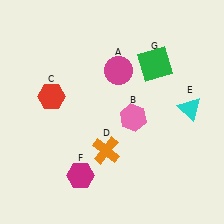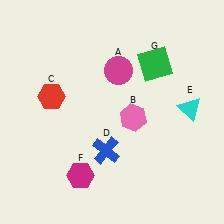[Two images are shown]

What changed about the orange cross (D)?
In Image 1, D is orange. In Image 2, it changed to blue.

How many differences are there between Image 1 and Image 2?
There is 1 difference between the two images.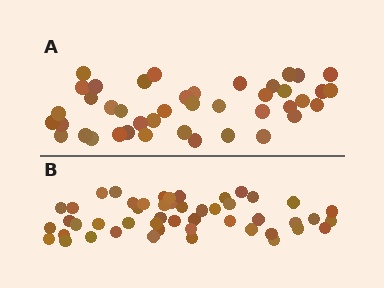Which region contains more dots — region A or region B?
Region B (the bottom region) has more dots.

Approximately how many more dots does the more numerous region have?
Region B has roughly 8 or so more dots than region A.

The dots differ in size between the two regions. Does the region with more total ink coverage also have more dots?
No. Region A has more total ink coverage because its dots are larger, but region B actually contains more individual dots. Total area can be misleading — the number of items is what matters here.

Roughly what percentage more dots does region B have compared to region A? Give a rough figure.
About 15% more.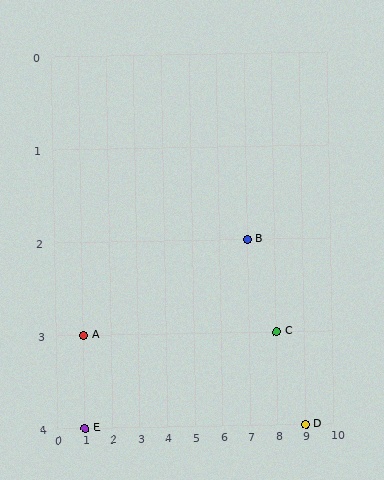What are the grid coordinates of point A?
Point A is at grid coordinates (1, 3).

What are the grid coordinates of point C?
Point C is at grid coordinates (8, 3).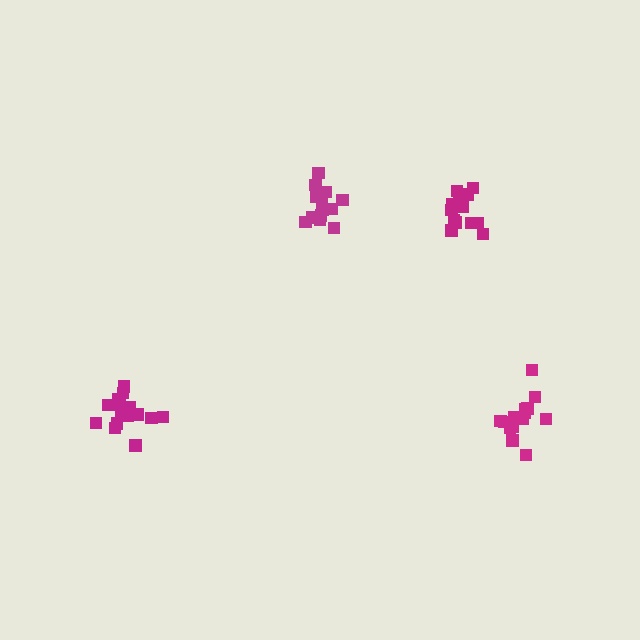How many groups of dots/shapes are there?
There are 4 groups.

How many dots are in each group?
Group 1: 14 dots, Group 2: 13 dots, Group 3: 13 dots, Group 4: 15 dots (55 total).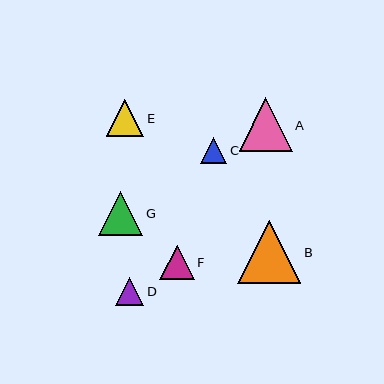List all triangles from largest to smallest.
From largest to smallest: B, A, G, E, F, D, C.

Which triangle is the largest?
Triangle B is the largest with a size of approximately 63 pixels.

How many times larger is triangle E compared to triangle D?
Triangle E is approximately 1.3 times the size of triangle D.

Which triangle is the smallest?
Triangle C is the smallest with a size of approximately 26 pixels.